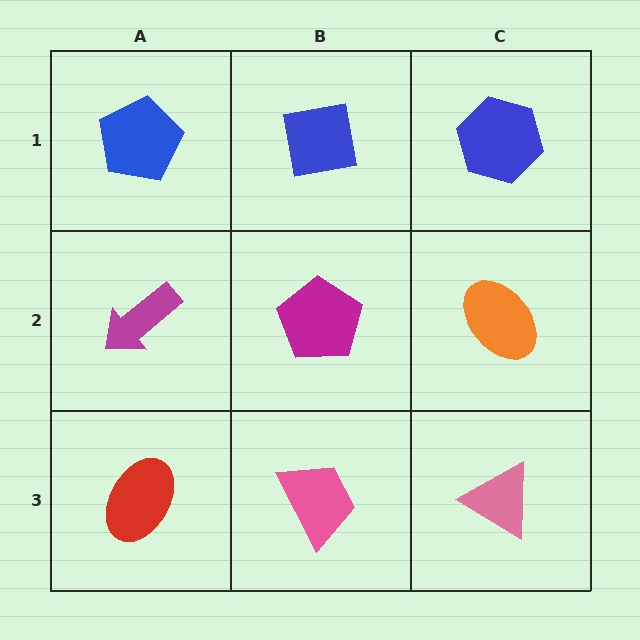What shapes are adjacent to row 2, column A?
A blue pentagon (row 1, column A), a red ellipse (row 3, column A), a magenta pentagon (row 2, column B).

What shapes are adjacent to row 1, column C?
An orange ellipse (row 2, column C), a blue square (row 1, column B).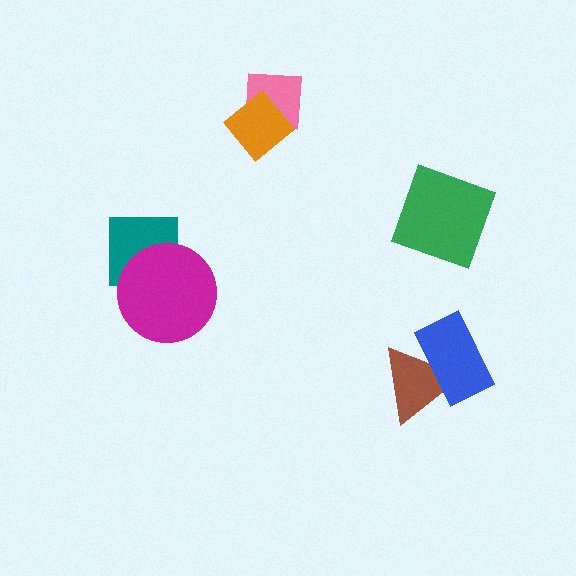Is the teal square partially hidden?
Yes, it is partially covered by another shape.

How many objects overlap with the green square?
0 objects overlap with the green square.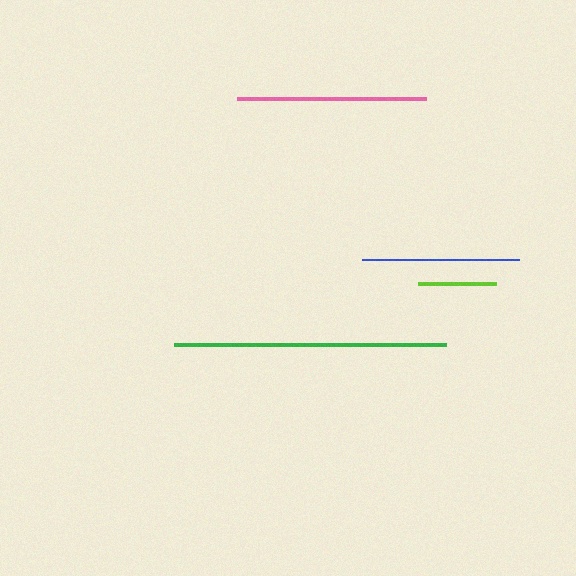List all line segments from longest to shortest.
From longest to shortest: green, pink, blue, lime.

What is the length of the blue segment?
The blue segment is approximately 156 pixels long.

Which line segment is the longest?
The green line is the longest at approximately 271 pixels.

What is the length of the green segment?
The green segment is approximately 271 pixels long.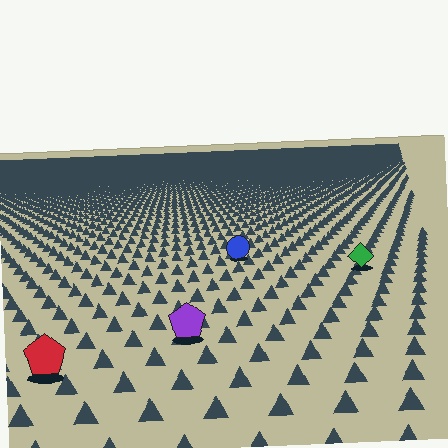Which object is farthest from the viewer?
The blue circle is farthest from the viewer. It appears smaller and the ground texture around it is denser.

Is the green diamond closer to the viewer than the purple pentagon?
No. The purple pentagon is closer — you can tell from the texture gradient: the ground texture is coarser near it.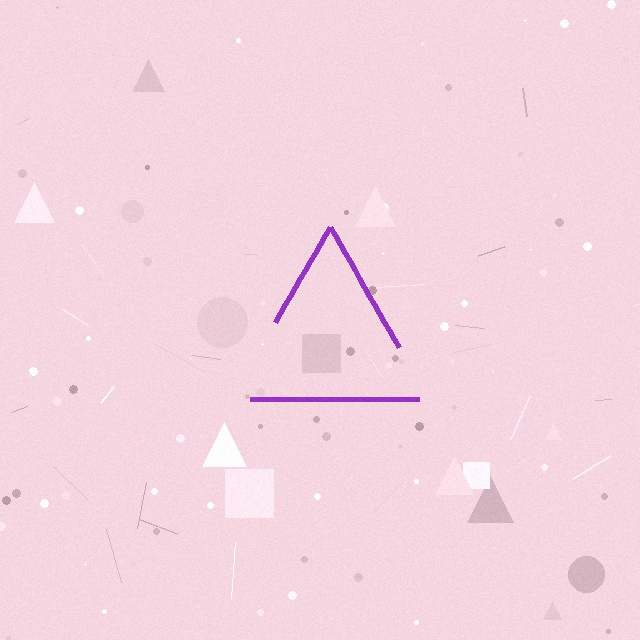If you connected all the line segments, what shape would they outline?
They would outline a triangle.